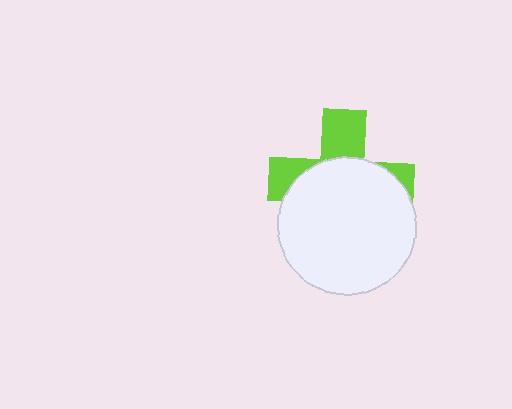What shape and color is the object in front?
The object in front is a white circle.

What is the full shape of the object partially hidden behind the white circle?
The partially hidden object is a lime cross.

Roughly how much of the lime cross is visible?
A small part of it is visible (roughly 37%).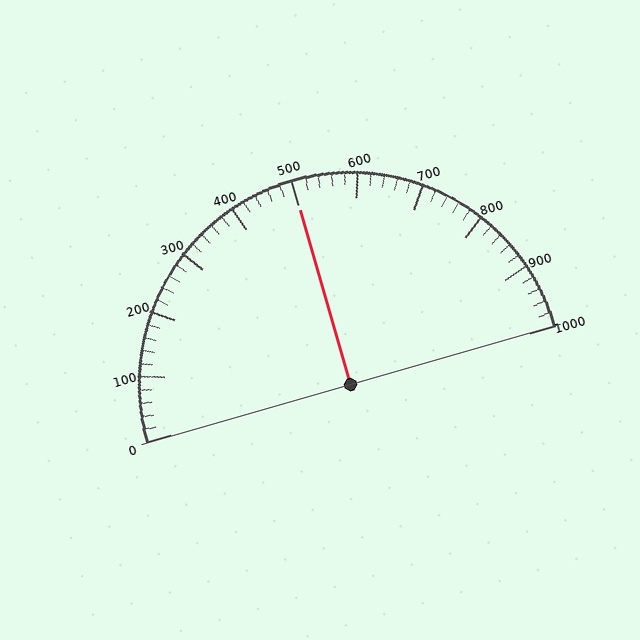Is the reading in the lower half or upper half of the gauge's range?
The reading is in the upper half of the range (0 to 1000).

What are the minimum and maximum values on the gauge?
The gauge ranges from 0 to 1000.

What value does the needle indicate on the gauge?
The needle indicates approximately 500.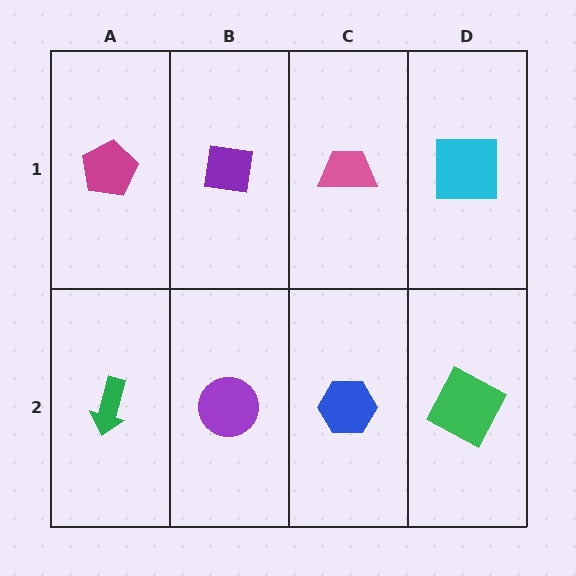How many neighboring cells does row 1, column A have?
2.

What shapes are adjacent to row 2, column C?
A pink trapezoid (row 1, column C), a purple circle (row 2, column B), a green square (row 2, column D).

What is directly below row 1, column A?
A green arrow.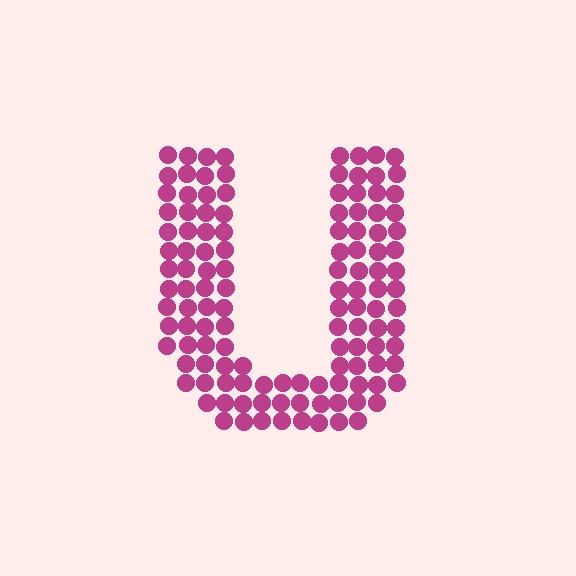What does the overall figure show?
The overall figure shows the letter U.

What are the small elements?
The small elements are circles.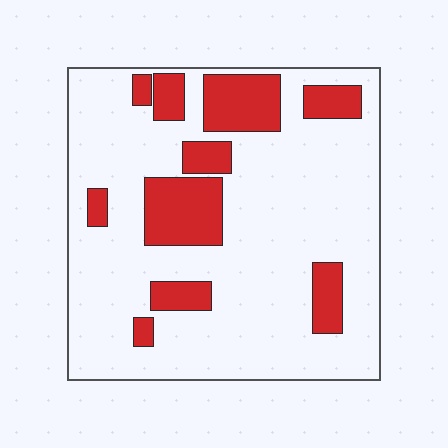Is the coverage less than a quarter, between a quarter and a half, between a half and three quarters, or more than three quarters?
Less than a quarter.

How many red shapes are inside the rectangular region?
10.